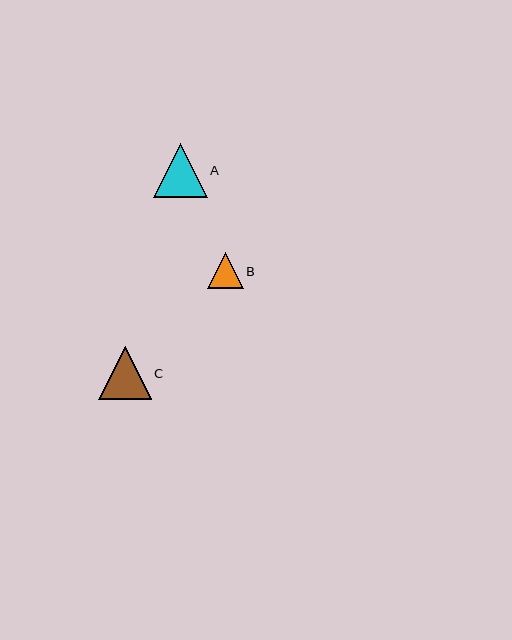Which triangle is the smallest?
Triangle B is the smallest with a size of approximately 36 pixels.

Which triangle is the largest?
Triangle A is the largest with a size of approximately 54 pixels.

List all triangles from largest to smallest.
From largest to smallest: A, C, B.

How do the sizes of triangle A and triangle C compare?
Triangle A and triangle C are approximately the same size.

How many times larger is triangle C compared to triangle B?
Triangle C is approximately 1.5 times the size of triangle B.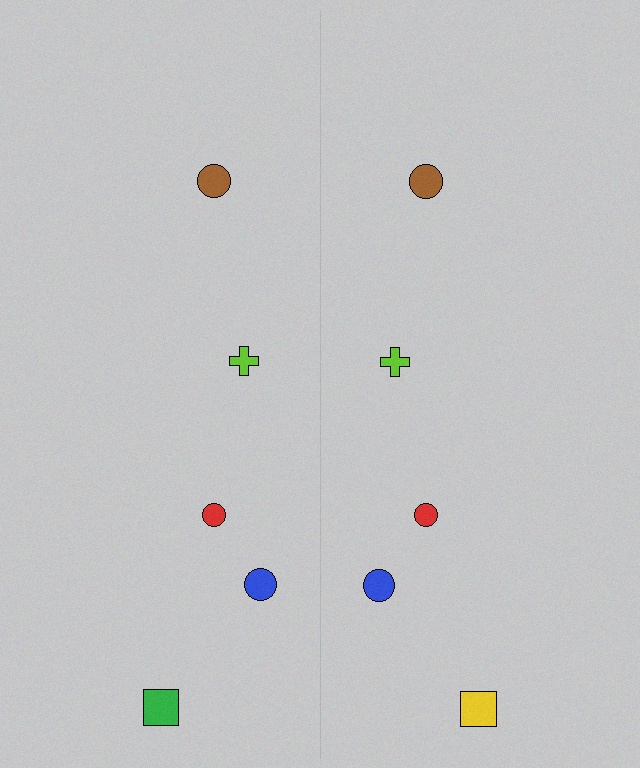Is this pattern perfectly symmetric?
No, the pattern is not perfectly symmetric. The yellow square on the right side breaks the symmetry — its mirror counterpart is green.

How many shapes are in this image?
There are 10 shapes in this image.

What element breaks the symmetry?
The yellow square on the right side breaks the symmetry — its mirror counterpart is green.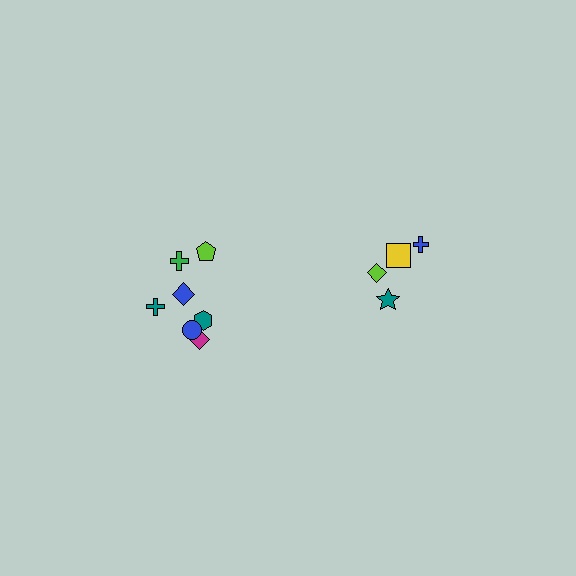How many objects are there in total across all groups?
There are 11 objects.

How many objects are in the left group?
There are 7 objects.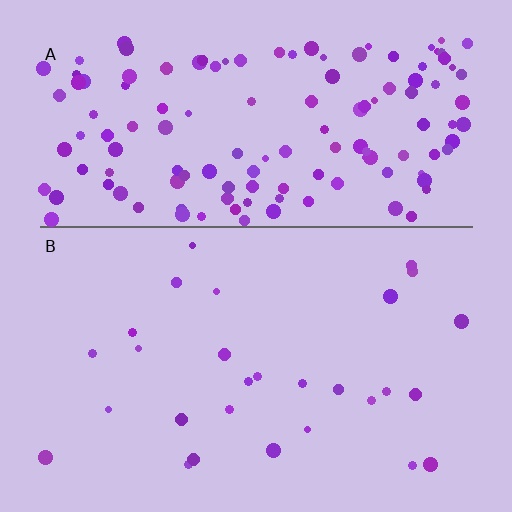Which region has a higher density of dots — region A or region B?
A (the top).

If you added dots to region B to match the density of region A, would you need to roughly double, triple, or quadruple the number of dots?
Approximately quadruple.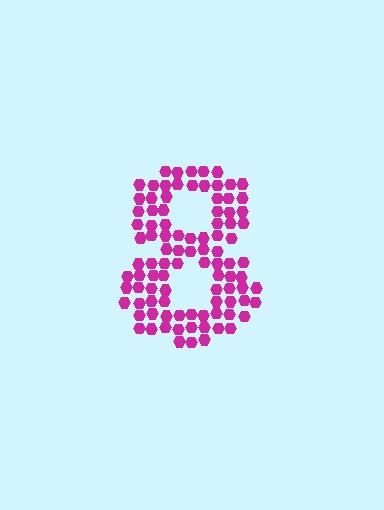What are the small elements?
The small elements are hexagons.